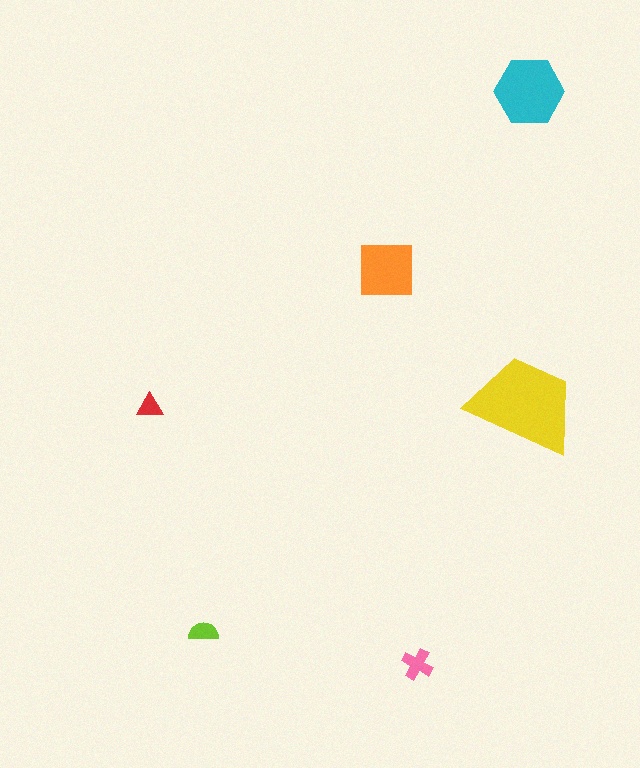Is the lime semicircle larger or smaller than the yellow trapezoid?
Smaller.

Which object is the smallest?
The red triangle.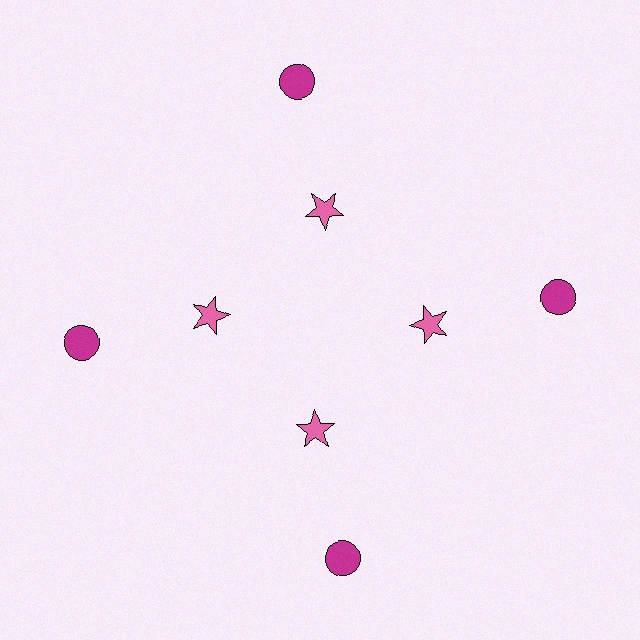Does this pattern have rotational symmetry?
Yes, this pattern has 4-fold rotational symmetry. It looks the same after rotating 90 degrees around the center.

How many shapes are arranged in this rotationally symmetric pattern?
There are 8 shapes, arranged in 4 groups of 2.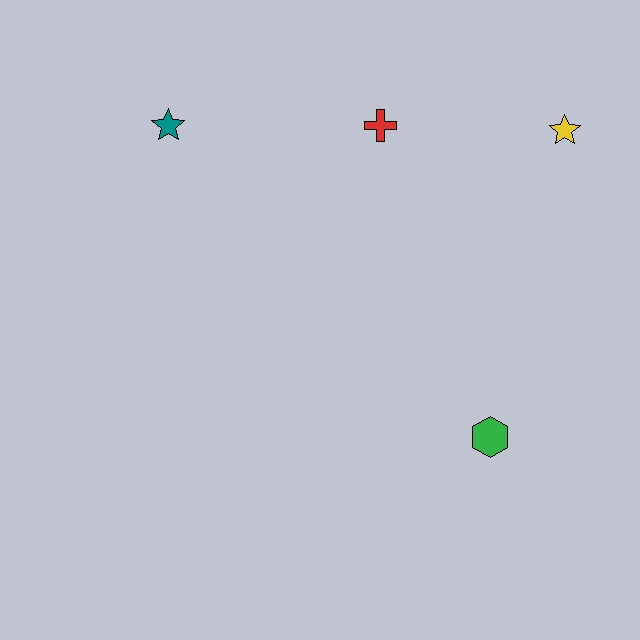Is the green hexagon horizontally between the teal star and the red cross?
No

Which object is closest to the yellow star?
The red cross is closest to the yellow star.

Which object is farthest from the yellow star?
The teal star is farthest from the yellow star.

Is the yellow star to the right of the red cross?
Yes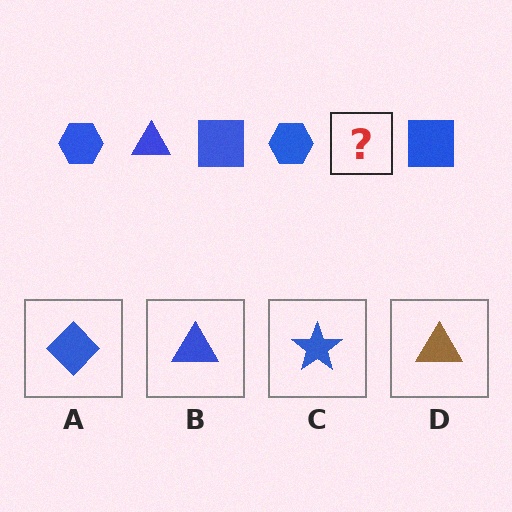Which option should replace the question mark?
Option B.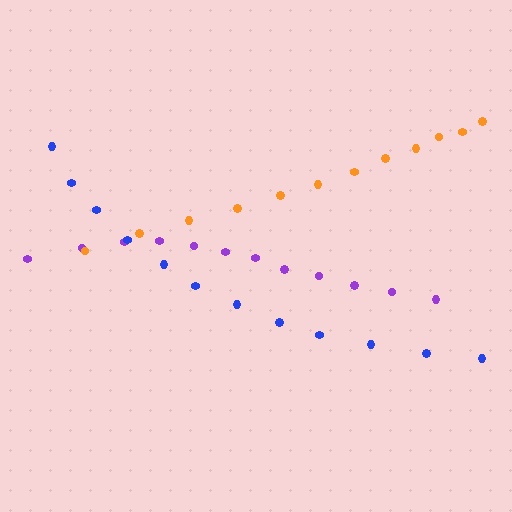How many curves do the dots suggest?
There are 3 distinct paths.